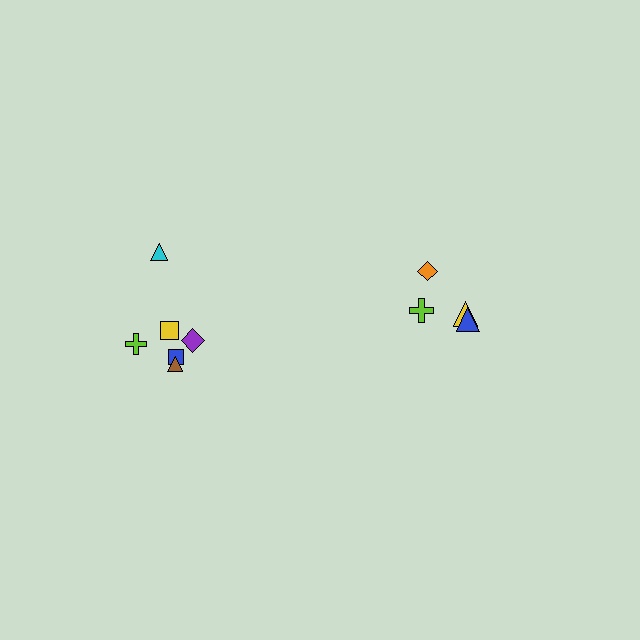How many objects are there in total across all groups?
There are 10 objects.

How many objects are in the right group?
There are 4 objects.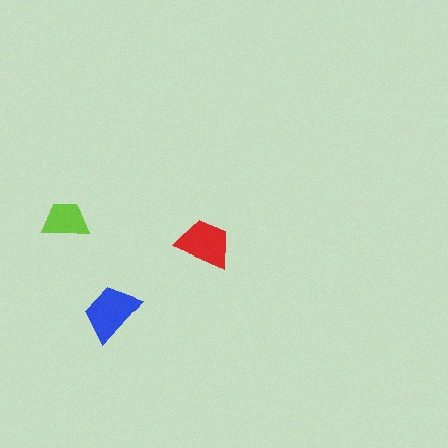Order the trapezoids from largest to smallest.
the blue one, the red one, the lime one.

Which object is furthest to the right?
The red trapezoid is rightmost.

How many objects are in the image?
There are 3 objects in the image.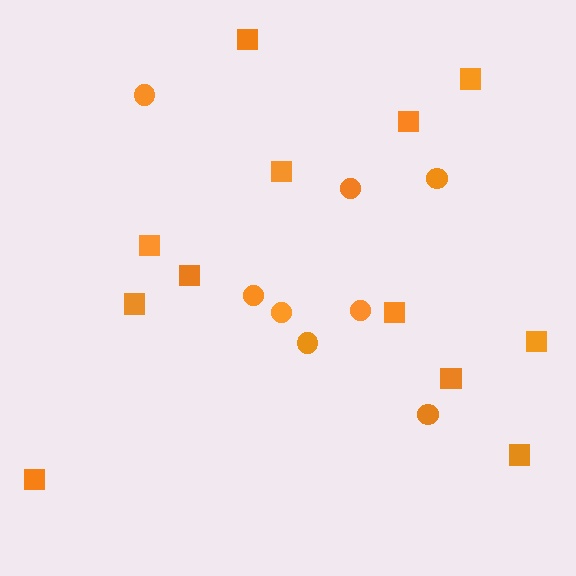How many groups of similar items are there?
There are 2 groups: one group of circles (8) and one group of squares (12).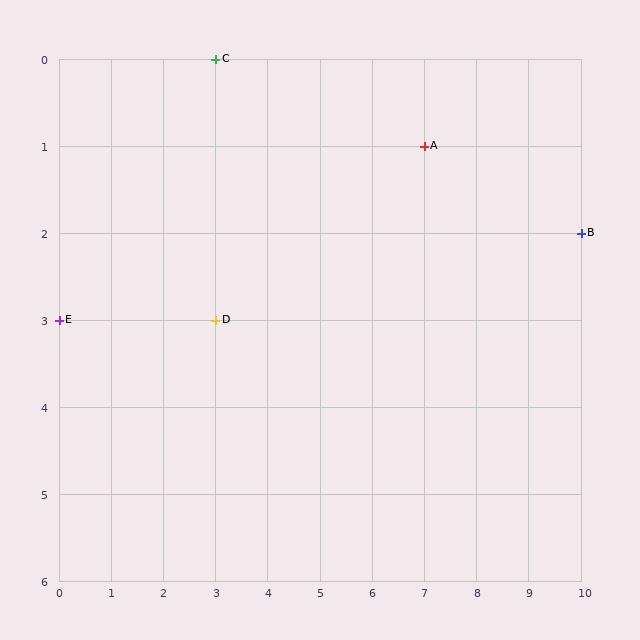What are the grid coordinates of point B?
Point B is at grid coordinates (10, 2).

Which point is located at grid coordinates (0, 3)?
Point E is at (0, 3).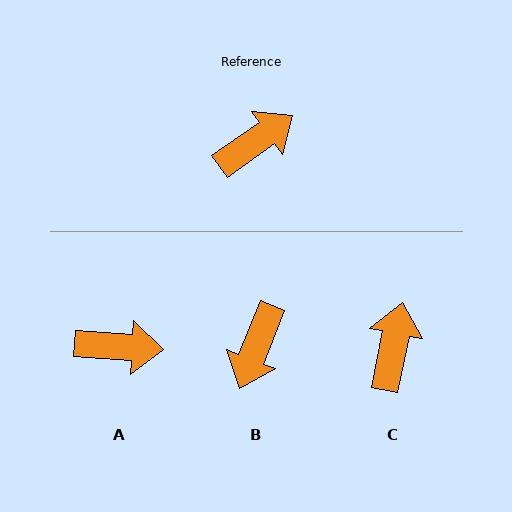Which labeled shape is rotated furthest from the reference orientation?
B, about 147 degrees away.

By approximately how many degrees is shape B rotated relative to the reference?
Approximately 147 degrees clockwise.